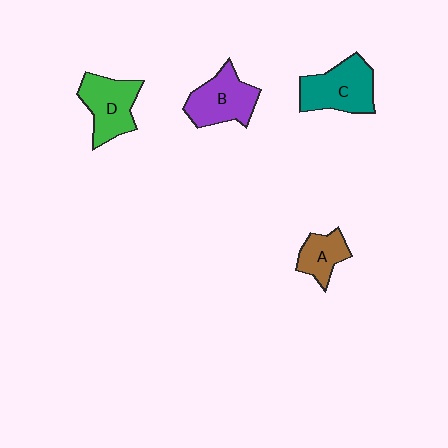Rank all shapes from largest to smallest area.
From largest to smallest: C (teal), B (purple), D (green), A (brown).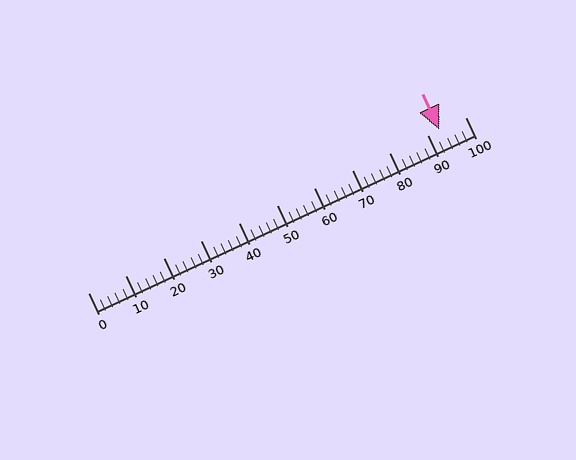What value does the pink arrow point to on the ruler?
The pink arrow points to approximately 93.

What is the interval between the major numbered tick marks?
The major tick marks are spaced 10 units apart.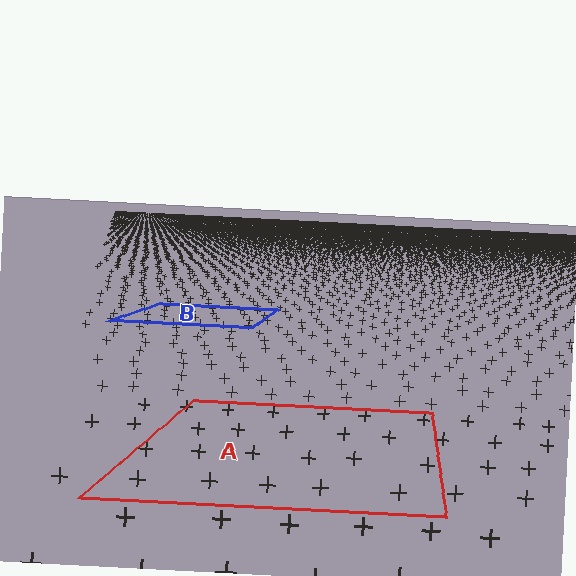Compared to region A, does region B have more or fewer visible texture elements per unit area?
Region B has more texture elements per unit area — they are packed more densely because it is farther away.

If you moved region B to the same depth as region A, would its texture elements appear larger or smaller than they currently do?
They would appear larger. At a closer depth, the same texture elements are projected at a bigger on-screen size.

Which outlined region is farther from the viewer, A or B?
Region B is farther from the viewer — the texture elements inside it appear smaller and more densely packed.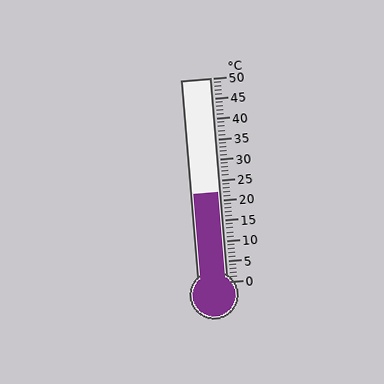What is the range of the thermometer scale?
The thermometer scale ranges from 0°C to 50°C.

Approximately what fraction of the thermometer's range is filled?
The thermometer is filled to approximately 45% of its range.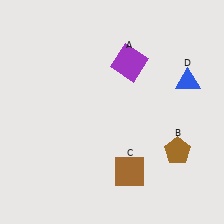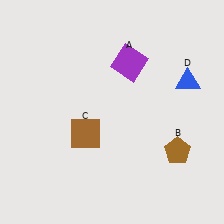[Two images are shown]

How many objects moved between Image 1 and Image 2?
1 object moved between the two images.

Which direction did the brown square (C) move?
The brown square (C) moved left.